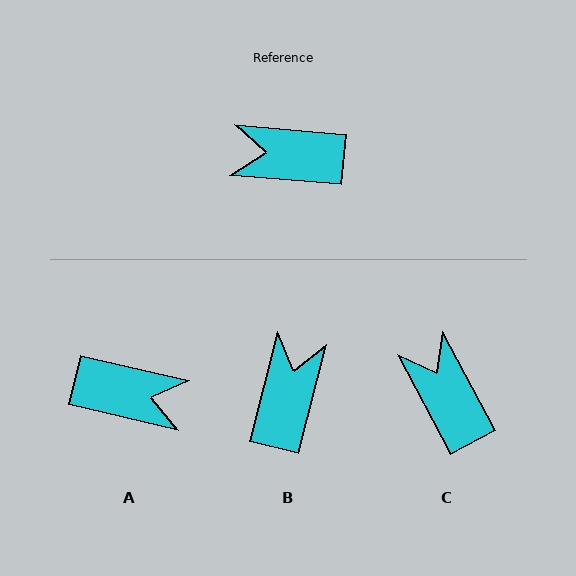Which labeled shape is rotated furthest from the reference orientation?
A, about 172 degrees away.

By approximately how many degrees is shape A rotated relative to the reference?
Approximately 172 degrees counter-clockwise.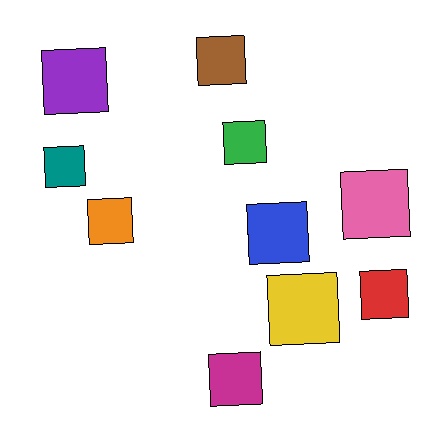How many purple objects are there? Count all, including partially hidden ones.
There is 1 purple object.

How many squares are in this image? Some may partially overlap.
There are 10 squares.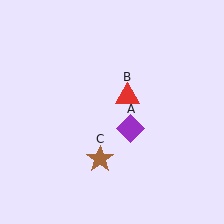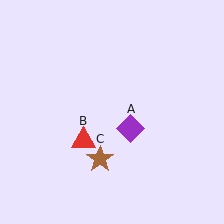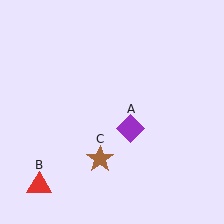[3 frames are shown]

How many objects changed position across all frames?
1 object changed position: red triangle (object B).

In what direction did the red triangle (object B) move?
The red triangle (object B) moved down and to the left.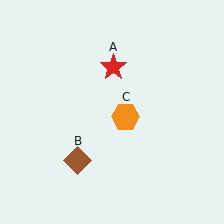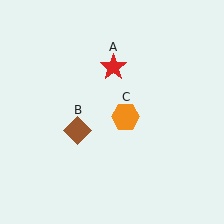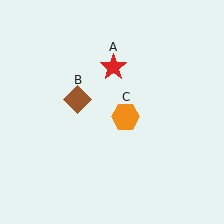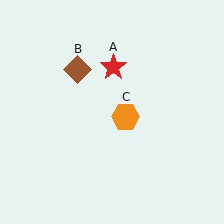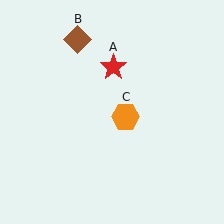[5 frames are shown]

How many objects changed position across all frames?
1 object changed position: brown diamond (object B).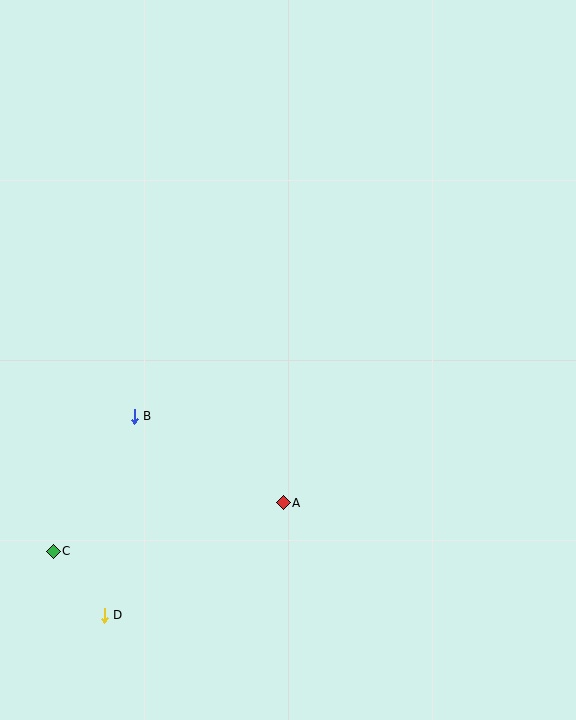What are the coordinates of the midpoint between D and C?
The midpoint between D and C is at (79, 583).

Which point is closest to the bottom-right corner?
Point A is closest to the bottom-right corner.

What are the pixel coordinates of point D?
Point D is at (104, 615).